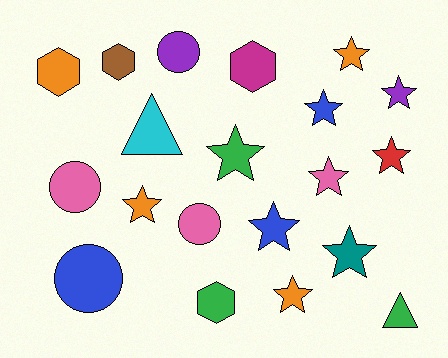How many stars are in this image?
There are 10 stars.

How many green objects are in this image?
There are 3 green objects.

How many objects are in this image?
There are 20 objects.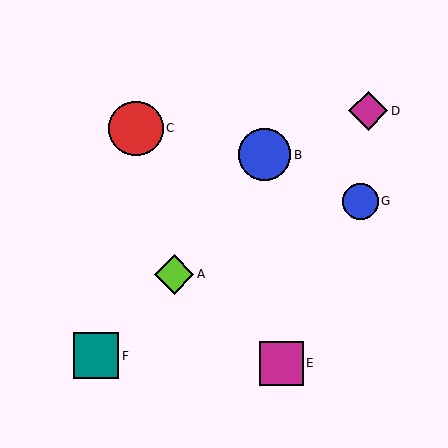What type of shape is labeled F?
Shape F is a teal square.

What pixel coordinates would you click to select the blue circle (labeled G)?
Click at (360, 201) to select the blue circle G.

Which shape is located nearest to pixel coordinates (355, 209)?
The blue circle (labeled G) at (360, 201) is nearest to that location.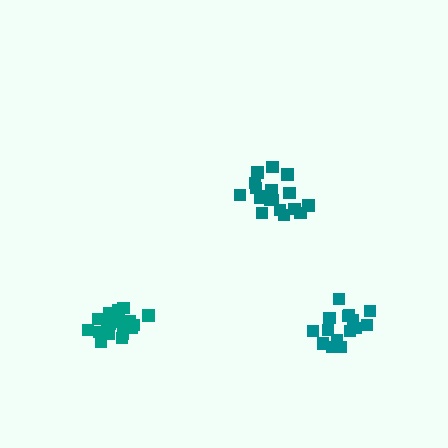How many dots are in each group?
Group 1: 19 dots, Group 2: 20 dots, Group 3: 15 dots (54 total).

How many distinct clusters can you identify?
There are 3 distinct clusters.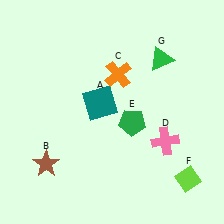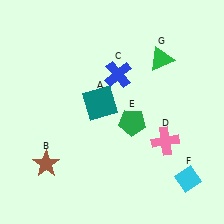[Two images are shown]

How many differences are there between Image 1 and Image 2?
There are 2 differences between the two images.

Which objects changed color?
C changed from orange to blue. F changed from lime to cyan.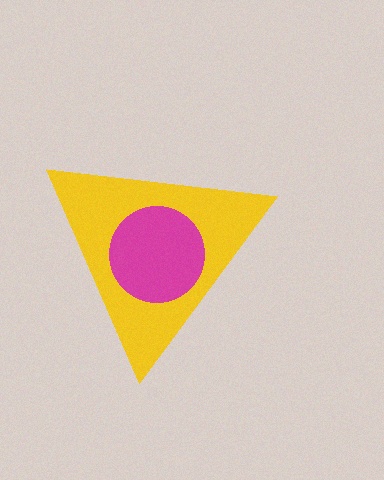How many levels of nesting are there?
2.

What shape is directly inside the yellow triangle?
The magenta circle.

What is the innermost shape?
The magenta circle.